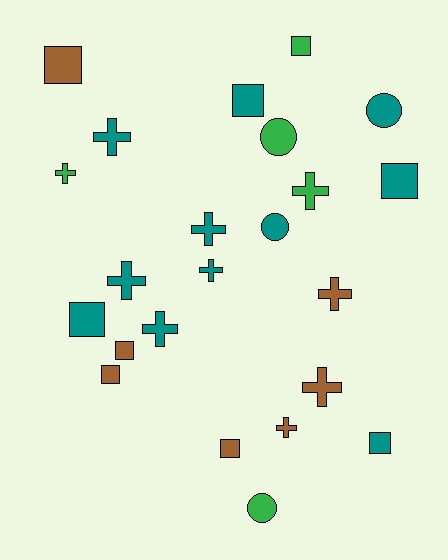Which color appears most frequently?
Teal, with 11 objects.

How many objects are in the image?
There are 23 objects.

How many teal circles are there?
There are 2 teal circles.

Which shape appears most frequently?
Cross, with 10 objects.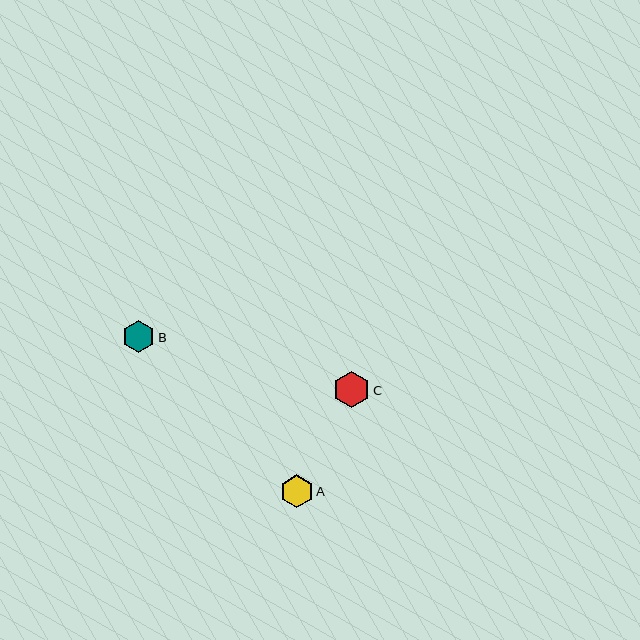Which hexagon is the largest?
Hexagon C is the largest with a size of approximately 36 pixels.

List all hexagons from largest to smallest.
From largest to smallest: C, A, B.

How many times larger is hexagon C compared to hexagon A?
Hexagon C is approximately 1.1 times the size of hexagon A.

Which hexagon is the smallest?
Hexagon B is the smallest with a size of approximately 32 pixels.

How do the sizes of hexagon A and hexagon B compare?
Hexagon A and hexagon B are approximately the same size.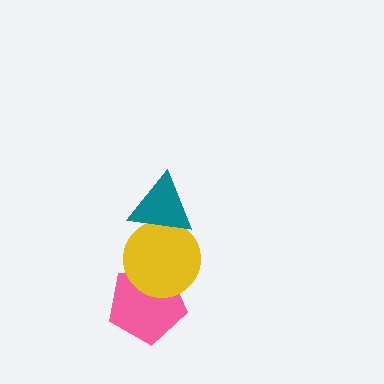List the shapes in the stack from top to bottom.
From top to bottom: the teal triangle, the yellow circle, the pink pentagon.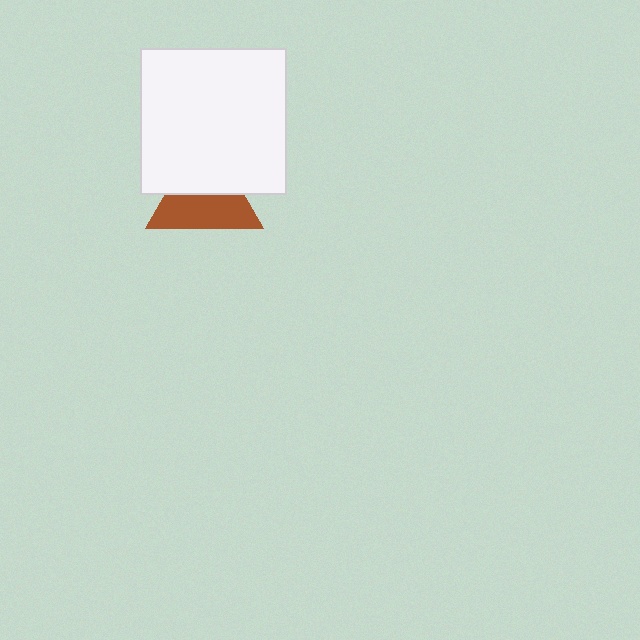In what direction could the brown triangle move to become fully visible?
The brown triangle could move down. That would shift it out from behind the white square entirely.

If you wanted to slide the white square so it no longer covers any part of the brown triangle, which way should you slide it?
Slide it up — that is the most direct way to separate the two shapes.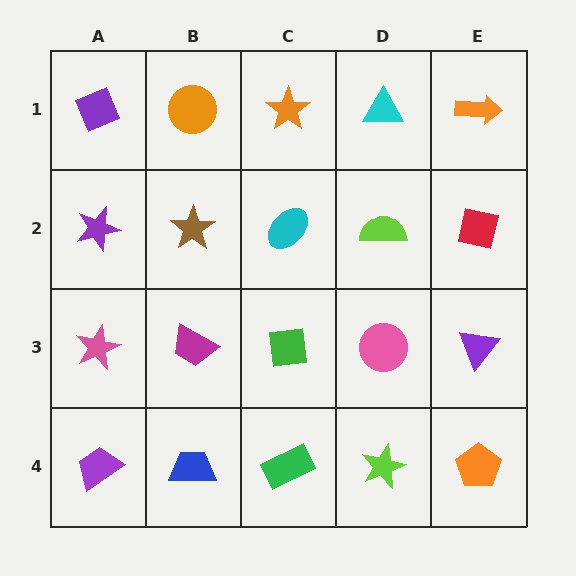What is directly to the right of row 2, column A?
A brown star.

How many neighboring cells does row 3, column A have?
3.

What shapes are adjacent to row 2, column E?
An orange arrow (row 1, column E), a purple triangle (row 3, column E), a lime semicircle (row 2, column D).